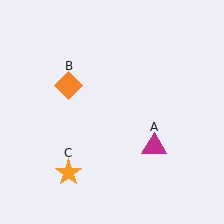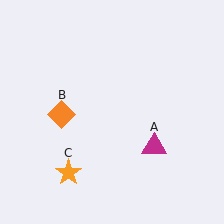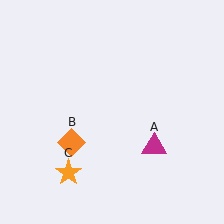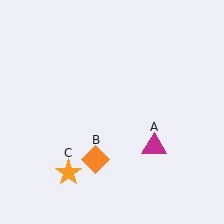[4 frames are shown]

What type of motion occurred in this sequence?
The orange diamond (object B) rotated counterclockwise around the center of the scene.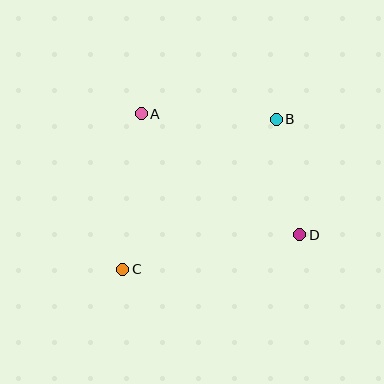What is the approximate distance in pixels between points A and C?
The distance between A and C is approximately 157 pixels.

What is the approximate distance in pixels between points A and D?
The distance between A and D is approximately 199 pixels.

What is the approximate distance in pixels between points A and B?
The distance between A and B is approximately 135 pixels.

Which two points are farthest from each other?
Points B and C are farthest from each other.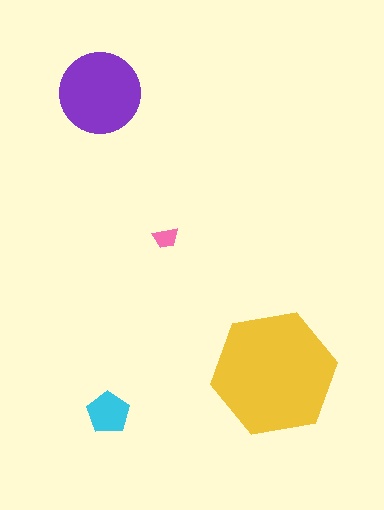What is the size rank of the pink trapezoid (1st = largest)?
4th.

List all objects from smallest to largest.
The pink trapezoid, the cyan pentagon, the purple circle, the yellow hexagon.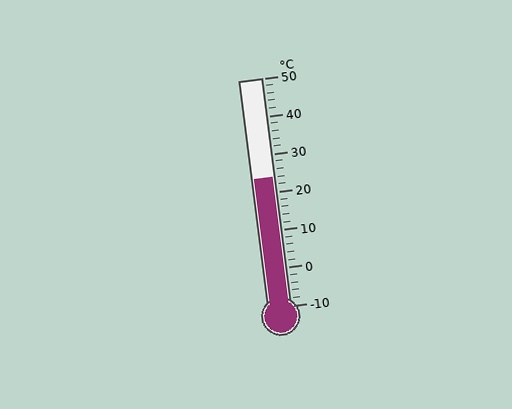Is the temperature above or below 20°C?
The temperature is above 20°C.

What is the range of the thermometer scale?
The thermometer scale ranges from -10°C to 50°C.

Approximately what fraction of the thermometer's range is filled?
The thermometer is filled to approximately 55% of its range.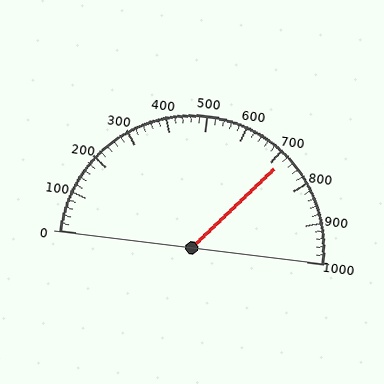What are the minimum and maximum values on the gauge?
The gauge ranges from 0 to 1000.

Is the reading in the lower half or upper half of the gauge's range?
The reading is in the upper half of the range (0 to 1000).